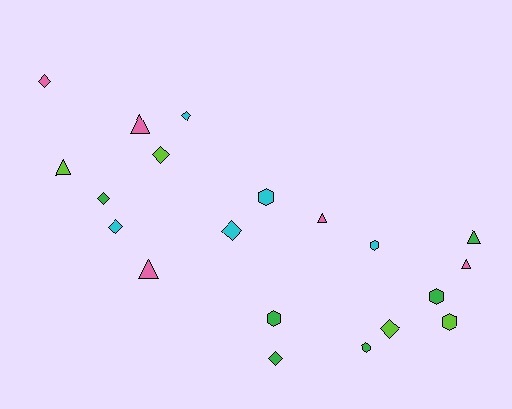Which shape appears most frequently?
Diamond, with 8 objects.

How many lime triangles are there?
There is 1 lime triangle.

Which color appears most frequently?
Green, with 6 objects.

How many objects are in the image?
There are 20 objects.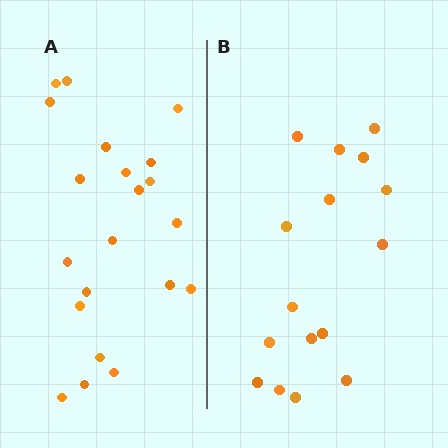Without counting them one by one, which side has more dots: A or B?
Region A (the left region) has more dots.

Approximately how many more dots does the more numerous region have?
Region A has about 5 more dots than region B.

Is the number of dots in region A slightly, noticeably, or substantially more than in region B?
Region A has noticeably more, but not dramatically so. The ratio is roughly 1.3 to 1.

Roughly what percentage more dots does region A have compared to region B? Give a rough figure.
About 30% more.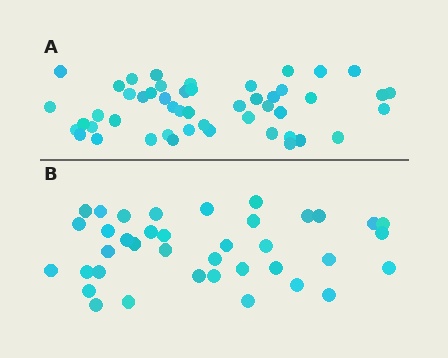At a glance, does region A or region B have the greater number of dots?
Region A (the top region) has more dots.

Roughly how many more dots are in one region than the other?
Region A has roughly 12 or so more dots than region B.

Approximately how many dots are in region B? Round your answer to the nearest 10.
About 40 dots. (The exact count is 38, which rounds to 40.)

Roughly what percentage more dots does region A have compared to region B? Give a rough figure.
About 30% more.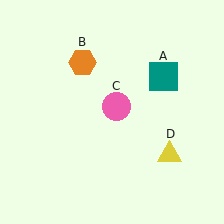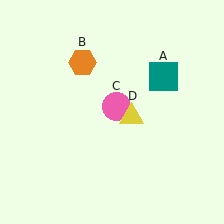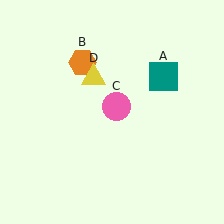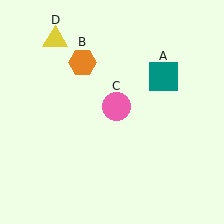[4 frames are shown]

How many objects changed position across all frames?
1 object changed position: yellow triangle (object D).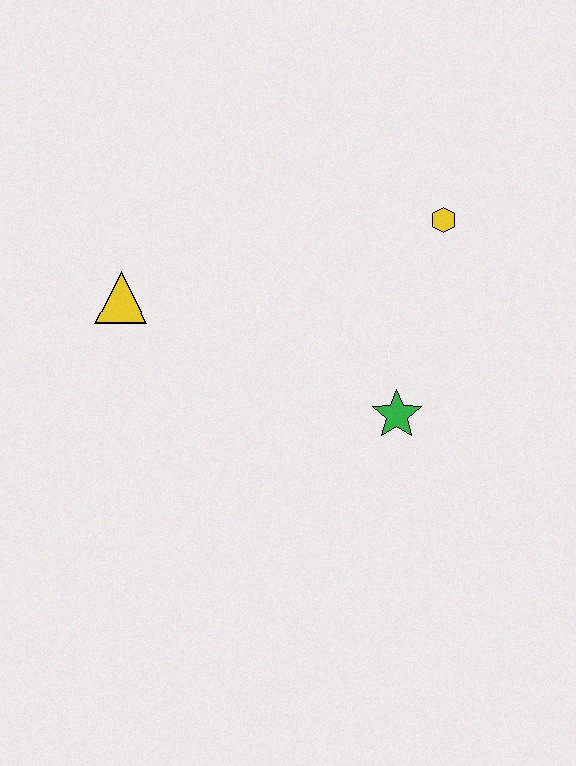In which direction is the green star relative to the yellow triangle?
The green star is to the right of the yellow triangle.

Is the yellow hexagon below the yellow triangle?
No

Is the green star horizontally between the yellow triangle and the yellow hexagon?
Yes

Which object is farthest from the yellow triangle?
The yellow hexagon is farthest from the yellow triangle.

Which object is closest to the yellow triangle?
The green star is closest to the yellow triangle.